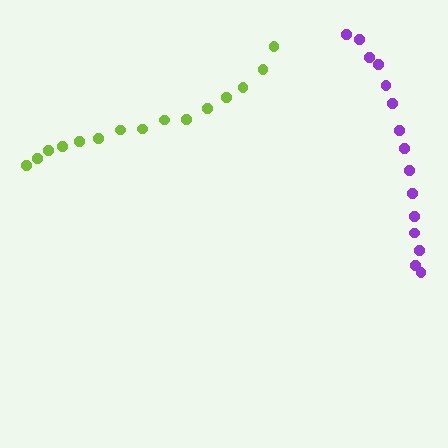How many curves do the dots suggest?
There are 2 distinct paths.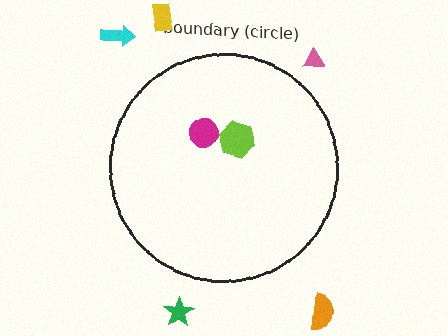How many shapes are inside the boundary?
2 inside, 5 outside.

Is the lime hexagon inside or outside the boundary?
Inside.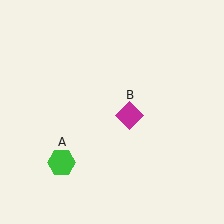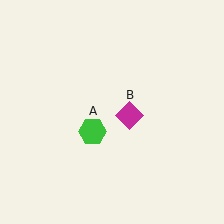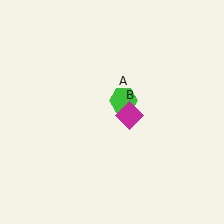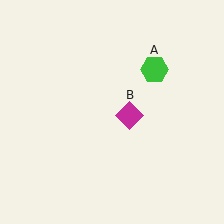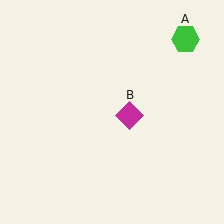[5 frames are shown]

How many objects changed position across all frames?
1 object changed position: green hexagon (object A).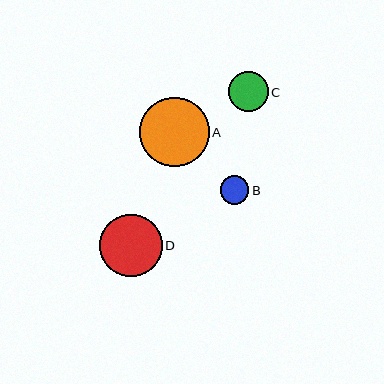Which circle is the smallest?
Circle B is the smallest with a size of approximately 29 pixels.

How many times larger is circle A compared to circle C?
Circle A is approximately 1.8 times the size of circle C.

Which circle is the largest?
Circle A is the largest with a size of approximately 69 pixels.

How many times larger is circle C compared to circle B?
Circle C is approximately 1.4 times the size of circle B.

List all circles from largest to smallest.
From largest to smallest: A, D, C, B.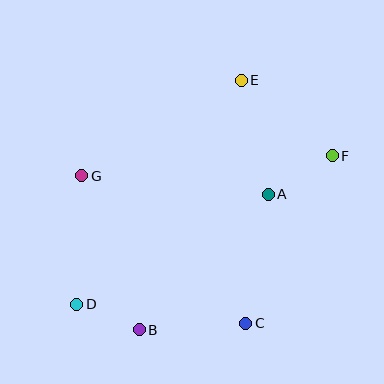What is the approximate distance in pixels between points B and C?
The distance between B and C is approximately 106 pixels.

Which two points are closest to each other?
Points B and D are closest to each other.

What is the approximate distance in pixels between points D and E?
The distance between D and E is approximately 277 pixels.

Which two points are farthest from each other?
Points D and F are farthest from each other.